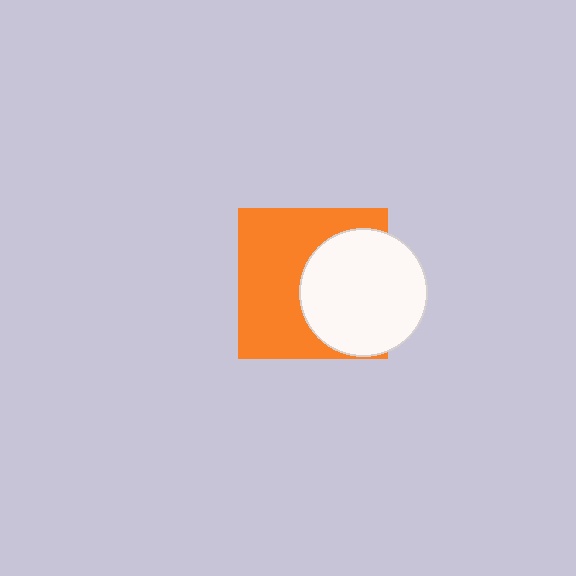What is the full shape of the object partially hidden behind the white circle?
The partially hidden object is an orange square.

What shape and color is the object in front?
The object in front is a white circle.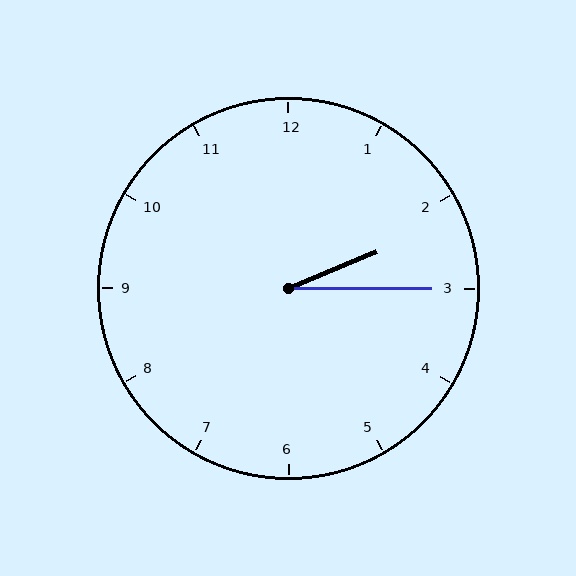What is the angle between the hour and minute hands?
Approximately 22 degrees.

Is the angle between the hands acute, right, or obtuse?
It is acute.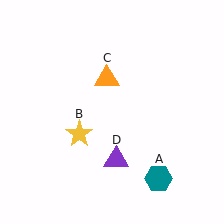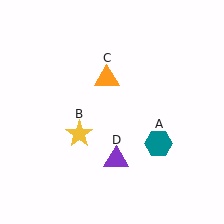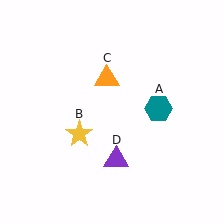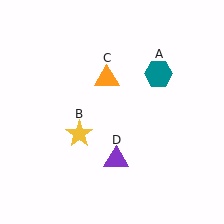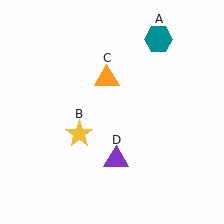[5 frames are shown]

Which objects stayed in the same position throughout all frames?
Yellow star (object B) and orange triangle (object C) and purple triangle (object D) remained stationary.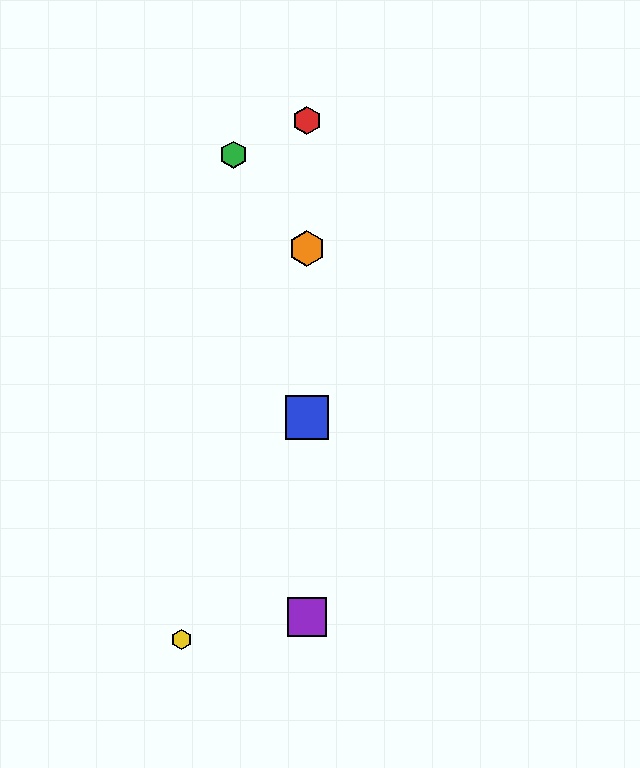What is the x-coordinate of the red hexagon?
The red hexagon is at x≈307.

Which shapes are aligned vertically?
The red hexagon, the blue square, the purple square, the orange hexagon are aligned vertically.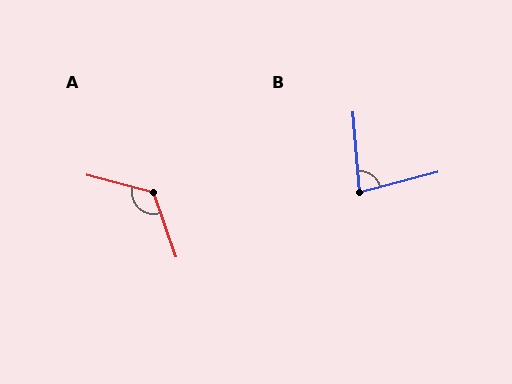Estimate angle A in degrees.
Approximately 124 degrees.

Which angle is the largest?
A, at approximately 124 degrees.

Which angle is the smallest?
B, at approximately 80 degrees.